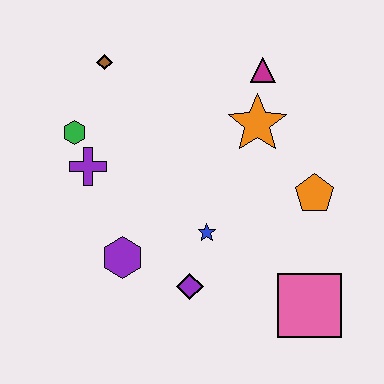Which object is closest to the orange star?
The magenta triangle is closest to the orange star.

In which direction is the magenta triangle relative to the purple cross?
The magenta triangle is to the right of the purple cross.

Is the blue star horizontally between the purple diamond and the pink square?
Yes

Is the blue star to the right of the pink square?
No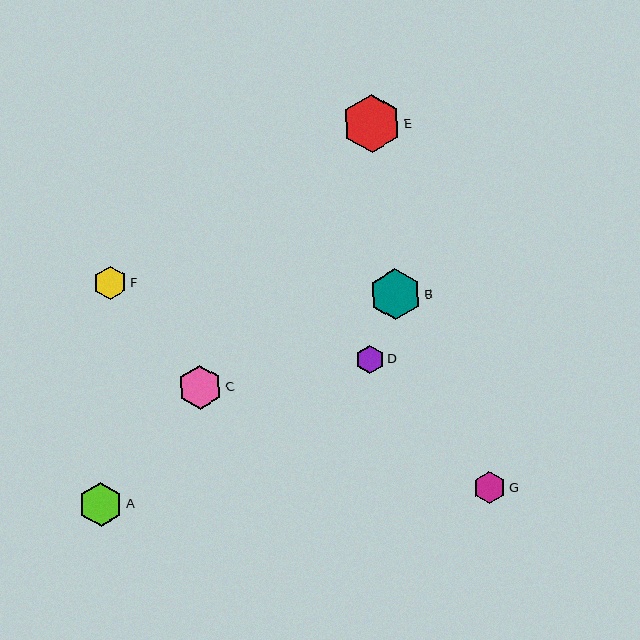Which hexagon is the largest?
Hexagon E is the largest with a size of approximately 58 pixels.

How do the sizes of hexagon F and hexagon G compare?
Hexagon F and hexagon G are approximately the same size.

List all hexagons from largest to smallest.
From largest to smallest: E, B, C, A, F, G, D.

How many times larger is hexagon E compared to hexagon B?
Hexagon E is approximately 1.1 times the size of hexagon B.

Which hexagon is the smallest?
Hexagon D is the smallest with a size of approximately 28 pixels.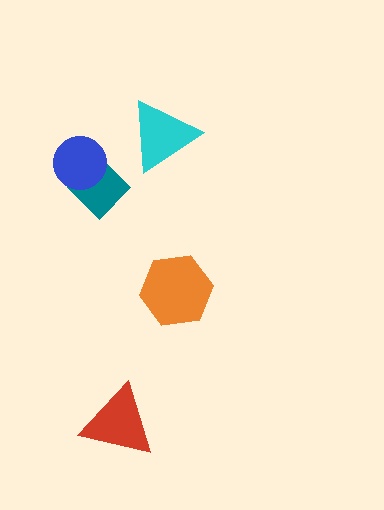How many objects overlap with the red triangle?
0 objects overlap with the red triangle.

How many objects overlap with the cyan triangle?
0 objects overlap with the cyan triangle.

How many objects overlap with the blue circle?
1 object overlaps with the blue circle.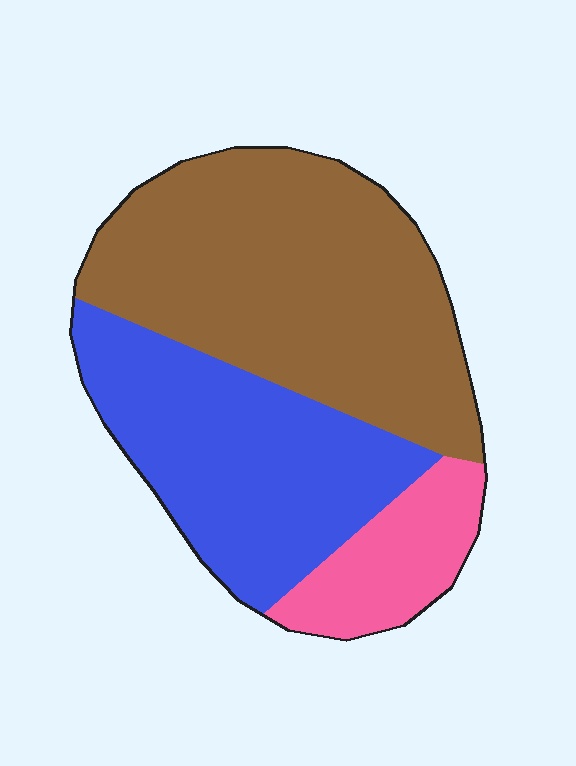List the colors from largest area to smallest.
From largest to smallest: brown, blue, pink.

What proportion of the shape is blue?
Blue takes up between a quarter and a half of the shape.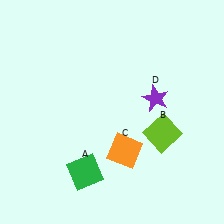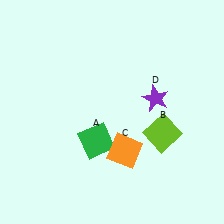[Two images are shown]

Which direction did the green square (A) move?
The green square (A) moved up.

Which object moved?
The green square (A) moved up.